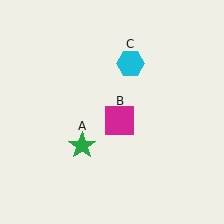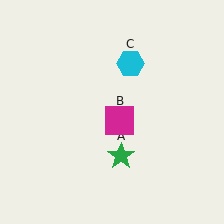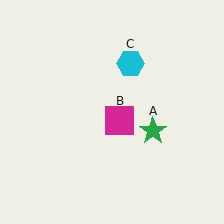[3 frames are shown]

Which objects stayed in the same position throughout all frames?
Magenta square (object B) and cyan hexagon (object C) remained stationary.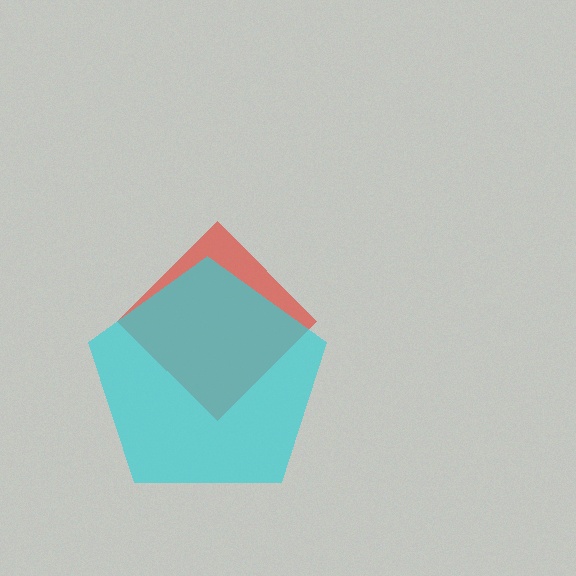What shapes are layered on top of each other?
The layered shapes are: a red diamond, a cyan pentagon.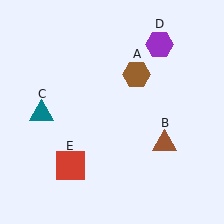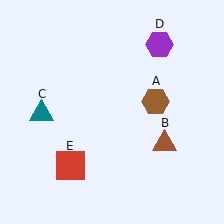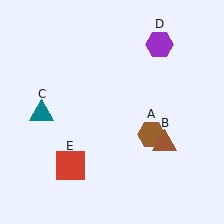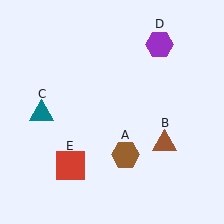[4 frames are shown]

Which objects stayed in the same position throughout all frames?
Brown triangle (object B) and teal triangle (object C) and purple hexagon (object D) and red square (object E) remained stationary.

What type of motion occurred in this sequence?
The brown hexagon (object A) rotated clockwise around the center of the scene.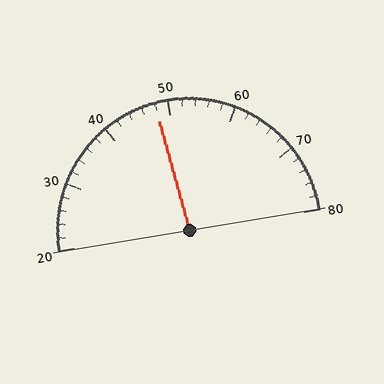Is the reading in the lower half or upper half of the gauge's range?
The reading is in the lower half of the range (20 to 80).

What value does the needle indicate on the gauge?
The needle indicates approximately 48.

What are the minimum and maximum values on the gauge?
The gauge ranges from 20 to 80.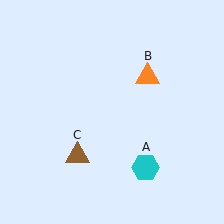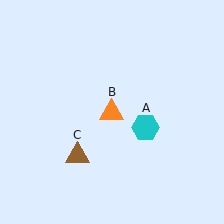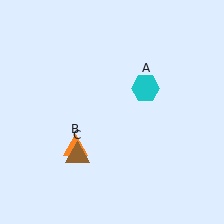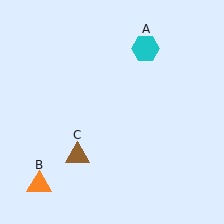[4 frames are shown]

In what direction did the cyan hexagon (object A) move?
The cyan hexagon (object A) moved up.